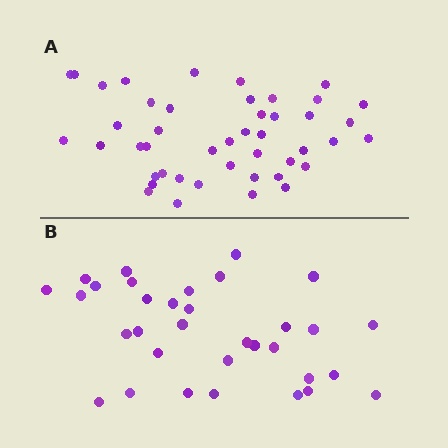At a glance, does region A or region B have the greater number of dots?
Region A (the top region) has more dots.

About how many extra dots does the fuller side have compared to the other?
Region A has roughly 12 or so more dots than region B.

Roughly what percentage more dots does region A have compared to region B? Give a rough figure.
About 35% more.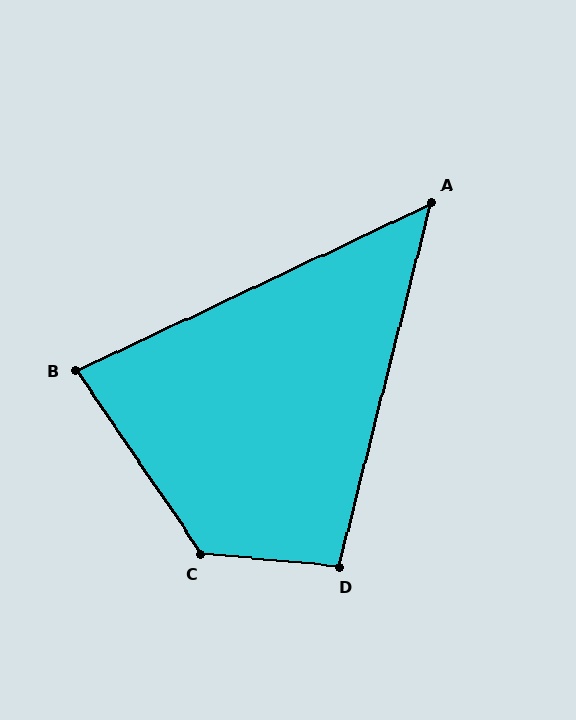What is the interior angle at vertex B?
Approximately 81 degrees (acute).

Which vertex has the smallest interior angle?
A, at approximately 50 degrees.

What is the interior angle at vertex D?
Approximately 99 degrees (obtuse).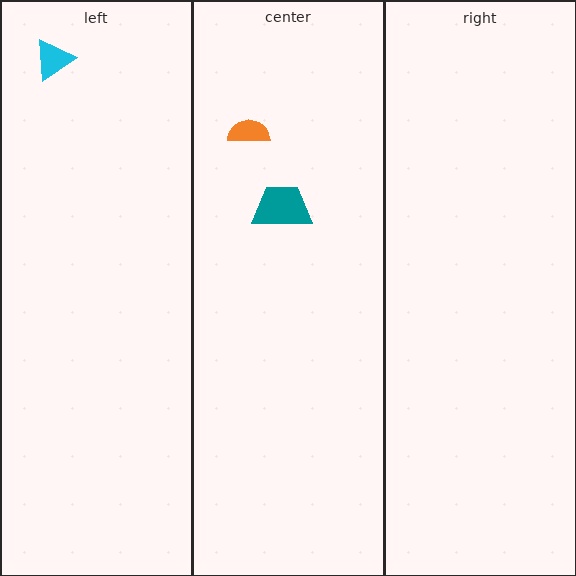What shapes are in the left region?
The cyan triangle.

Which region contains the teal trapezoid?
The center region.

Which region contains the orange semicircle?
The center region.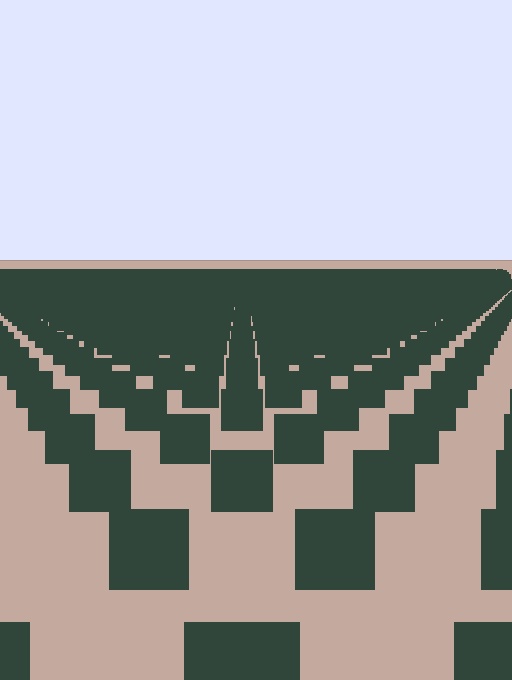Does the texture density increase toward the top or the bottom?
Density increases toward the top.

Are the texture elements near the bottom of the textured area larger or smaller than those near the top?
Larger. Near the bottom, elements are closer to the viewer and appear at a bigger on-screen size.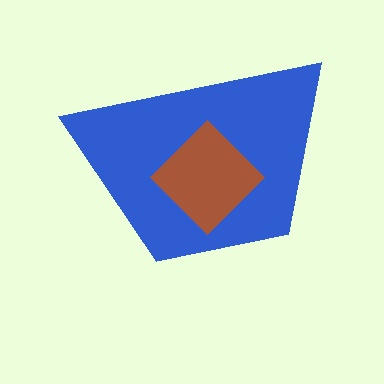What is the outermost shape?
The blue trapezoid.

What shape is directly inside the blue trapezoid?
The brown diamond.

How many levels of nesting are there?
2.